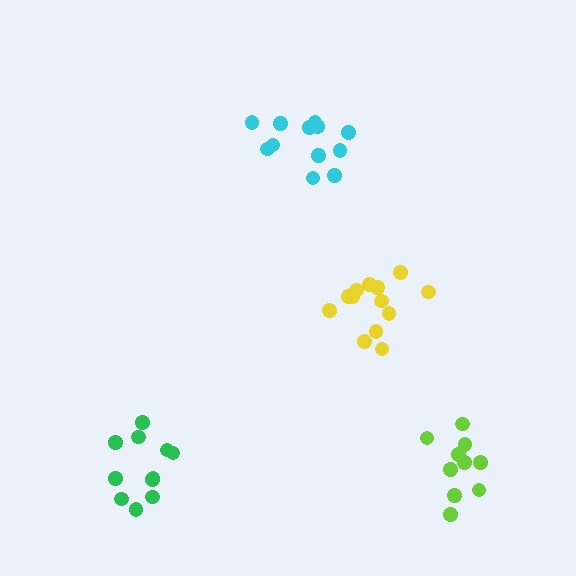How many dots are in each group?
Group 1: 13 dots, Group 2: 10 dots, Group 3: 12 dots, Group 4: 11 dots (46 total).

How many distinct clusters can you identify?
There are 4 distinct clusters.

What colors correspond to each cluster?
The clusters are colored: yellow, lime, cyan, green.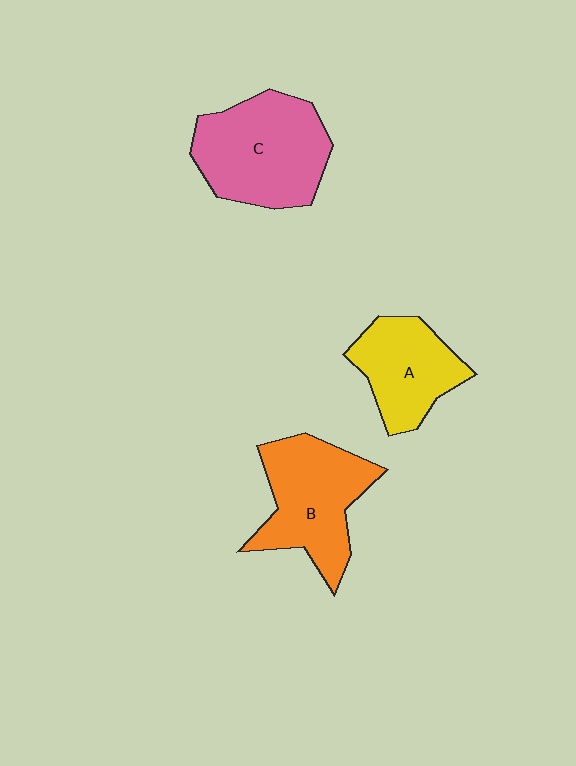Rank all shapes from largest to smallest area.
From largest to smallest: C (pink), B (orange), A (yellow).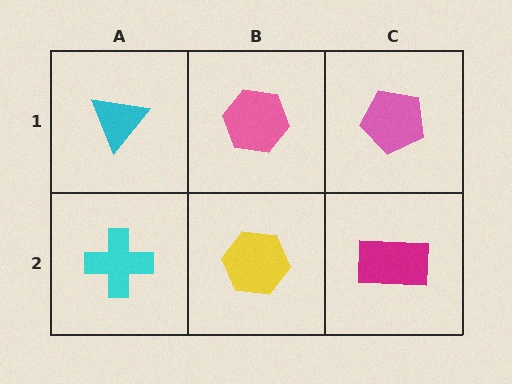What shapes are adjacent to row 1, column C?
A magenta rectangle (row 2, column C), a pink hexagon (row 1, column B).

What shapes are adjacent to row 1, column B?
A yellow hexagon (row 2, column B), a cyan triangle (row 1, column A), a pink pentagon (row 1, column C).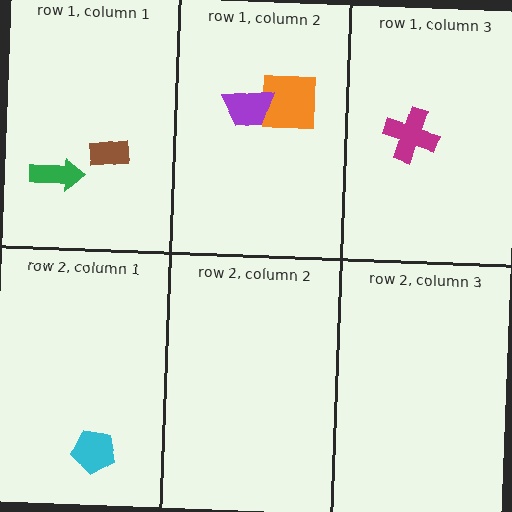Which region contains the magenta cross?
The row 1, column 3 region.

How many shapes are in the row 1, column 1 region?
2.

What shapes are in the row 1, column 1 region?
The brown rectangle, the green arrow.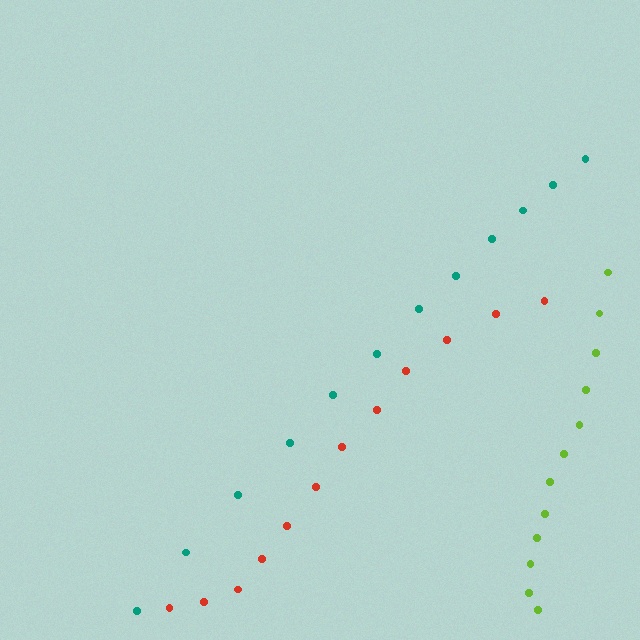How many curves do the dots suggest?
There are 3 distinct paths.